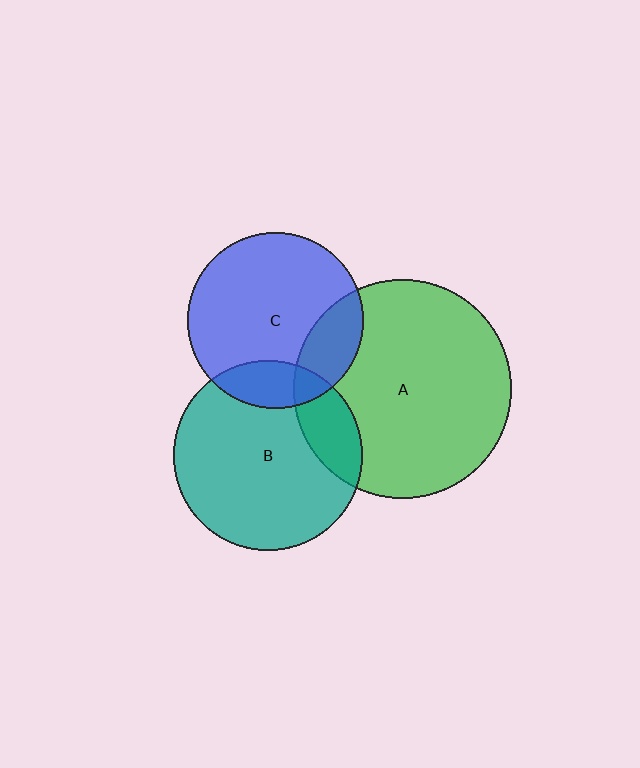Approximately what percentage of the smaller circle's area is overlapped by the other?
Approximately 15%.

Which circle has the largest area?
Circle A (green).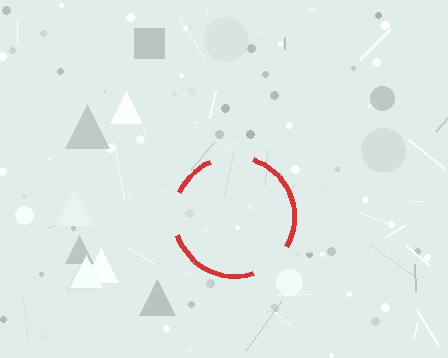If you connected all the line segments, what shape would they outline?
They would outline a circle.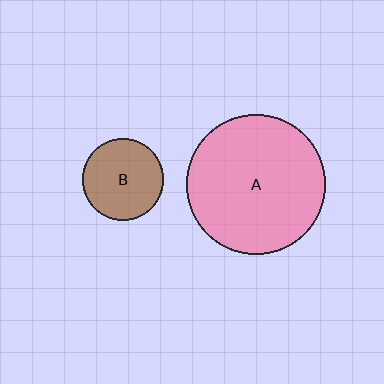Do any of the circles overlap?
No, none of the circles overlap.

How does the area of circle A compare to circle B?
Approximately 2.9 times.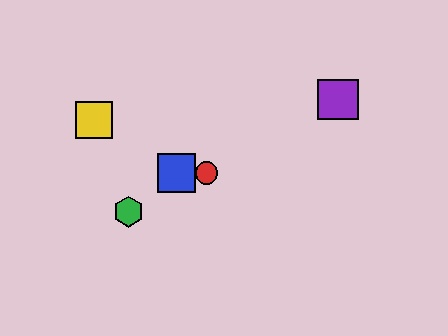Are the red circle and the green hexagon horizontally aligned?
No, the red circle is at y≈173 and the green hexagon is at y≈212.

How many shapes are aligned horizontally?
2 shapes (the red circle, the blue square) are aligned horizontally.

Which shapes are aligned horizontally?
The red circle, the blue square are aligned horizontally.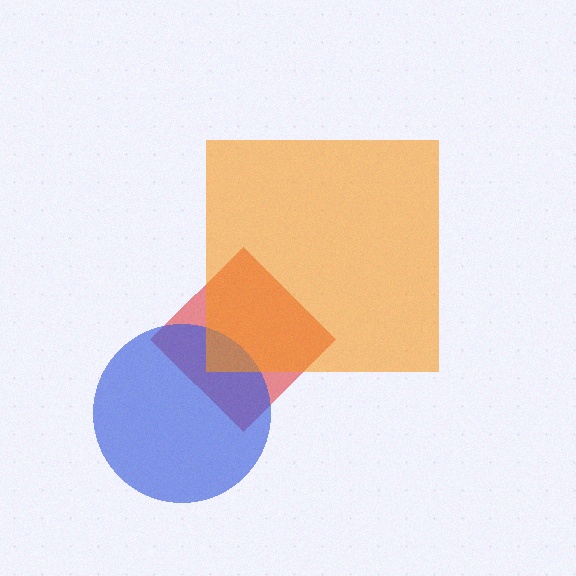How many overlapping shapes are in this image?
There are 3 overlapping shapes in the image.